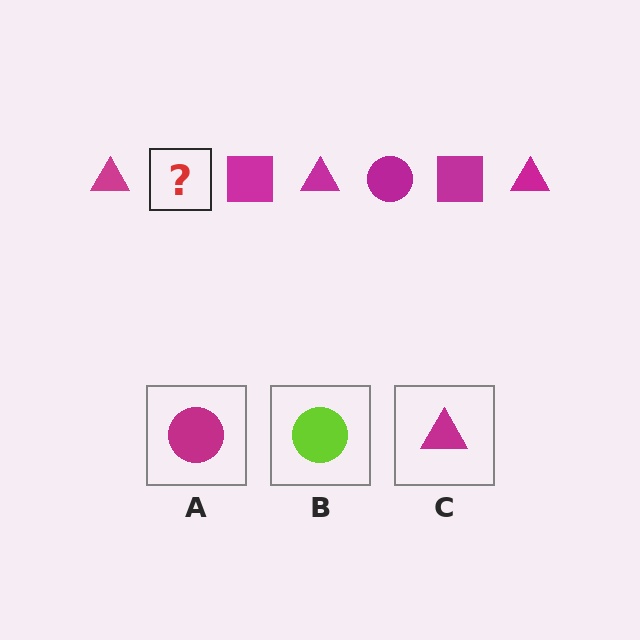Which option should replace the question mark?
Option A.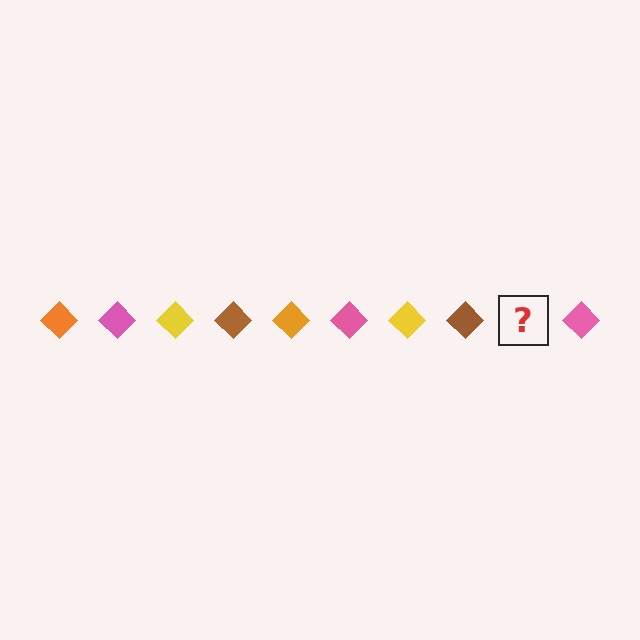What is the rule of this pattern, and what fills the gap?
The rule is that the pattern cycles through orange, pink, yellow, brown diamonds. The gap should be filled with an orange diamond.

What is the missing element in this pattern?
The missing element is an orange diamond.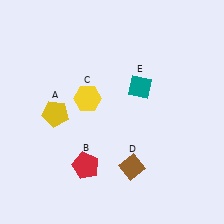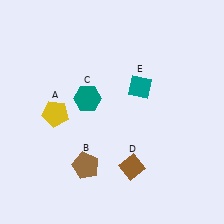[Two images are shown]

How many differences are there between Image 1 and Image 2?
There are 2 differences between the two images.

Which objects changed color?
B changed from red to brown. C changed from yellow to teal.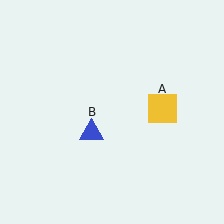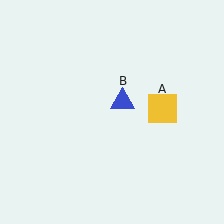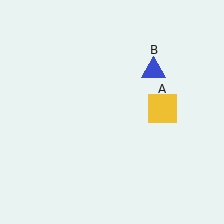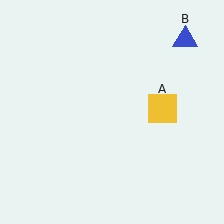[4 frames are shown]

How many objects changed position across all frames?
1 object changed position: blue triangle (object B).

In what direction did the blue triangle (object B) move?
The blue triangle (object B) moved up and to the right.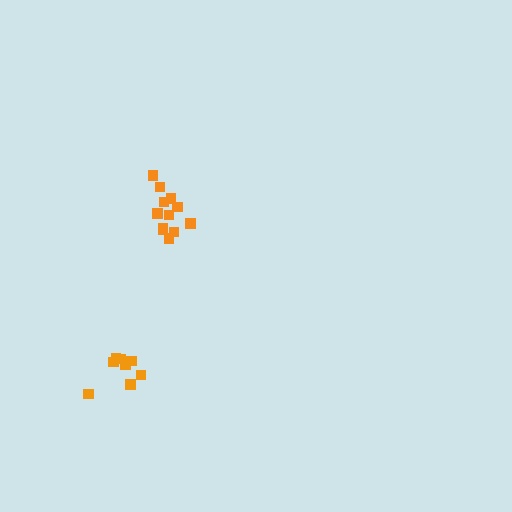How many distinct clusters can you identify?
There are 2 distinct clusters.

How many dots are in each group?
Group 1: 12 dots, Group 2: 9 dots (21 total).